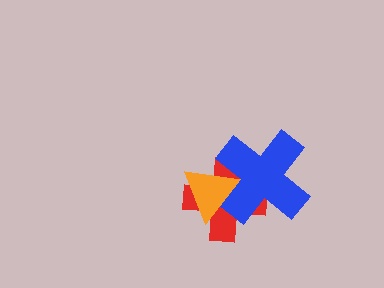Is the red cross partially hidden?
Yes, it is partially covered by another shape.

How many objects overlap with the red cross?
2 objects overlap with the red cross.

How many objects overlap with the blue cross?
2 objects overlap with the blue cross.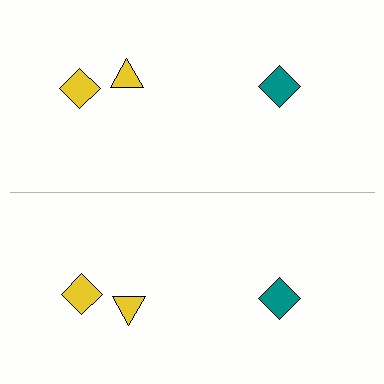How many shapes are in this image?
There are 6 shapes in this image.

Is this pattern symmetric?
Yes, this pattern has bilateral (reflection) symmetry.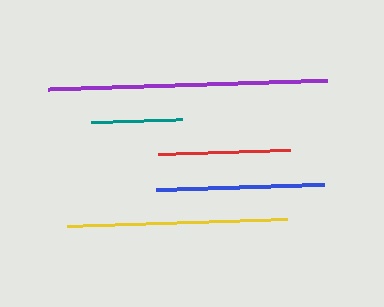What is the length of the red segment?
The red segment is approximately 132 pixels long.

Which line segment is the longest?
The purple line is the longest at approximately 279 pixels.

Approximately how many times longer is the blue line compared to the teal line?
The blue line is approximately 1.8 times the length of the teal line.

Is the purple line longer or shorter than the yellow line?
The purple line is longer than the yellow line.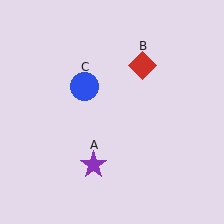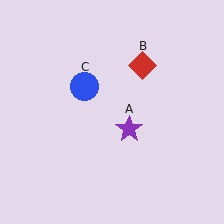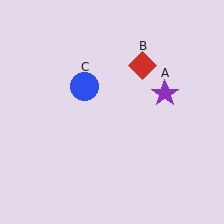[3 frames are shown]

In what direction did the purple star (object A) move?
The purple star (object A) moved up and to the right.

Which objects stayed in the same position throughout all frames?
Red diamond (object B) and blue circle (object C) remained stationary.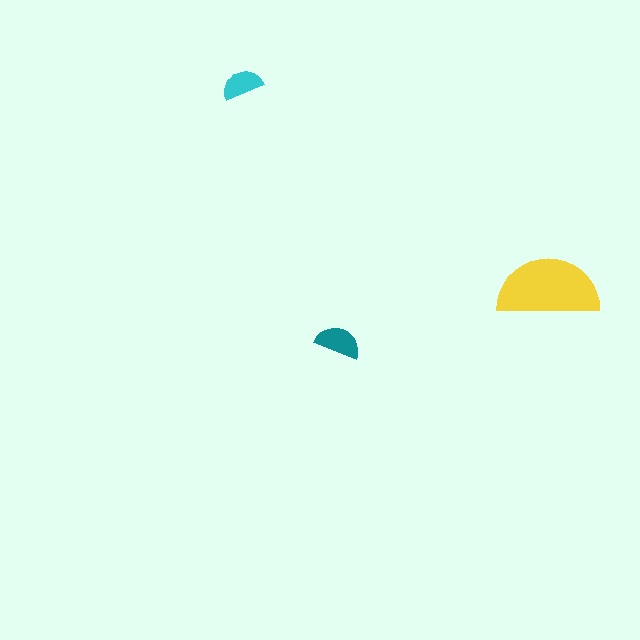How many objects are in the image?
There are 3 objects in the image.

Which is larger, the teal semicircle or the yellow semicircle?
The yellow one.